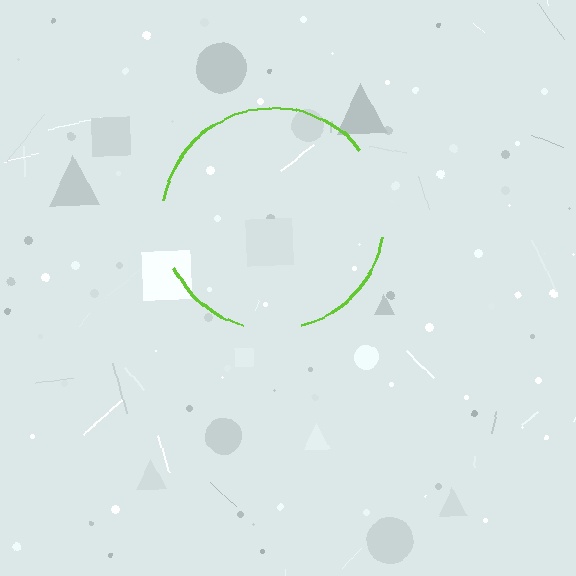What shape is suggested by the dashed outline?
The dashed outline suggests a circle.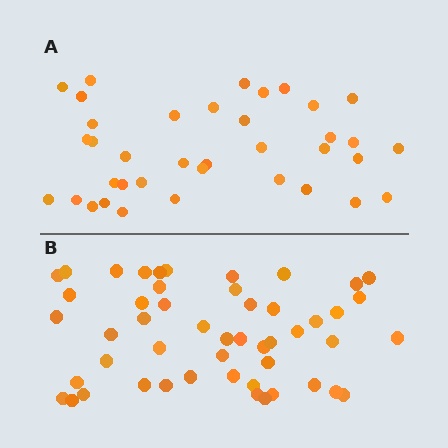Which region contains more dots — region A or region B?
Region B (the bottom region) has more dots.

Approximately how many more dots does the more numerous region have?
Region B has approximately 15 more dots than region A.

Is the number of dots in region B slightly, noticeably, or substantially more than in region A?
Region B has noticeably more, but not dramatically so. The ratio is roughly 1.4 to 1.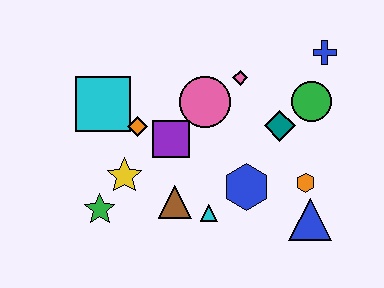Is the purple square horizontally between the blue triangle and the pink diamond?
No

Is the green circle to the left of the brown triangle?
No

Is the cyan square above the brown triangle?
Yes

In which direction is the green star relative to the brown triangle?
The green star is to the left of the brown triangle.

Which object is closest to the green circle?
The teal diamond is closest to the green circle.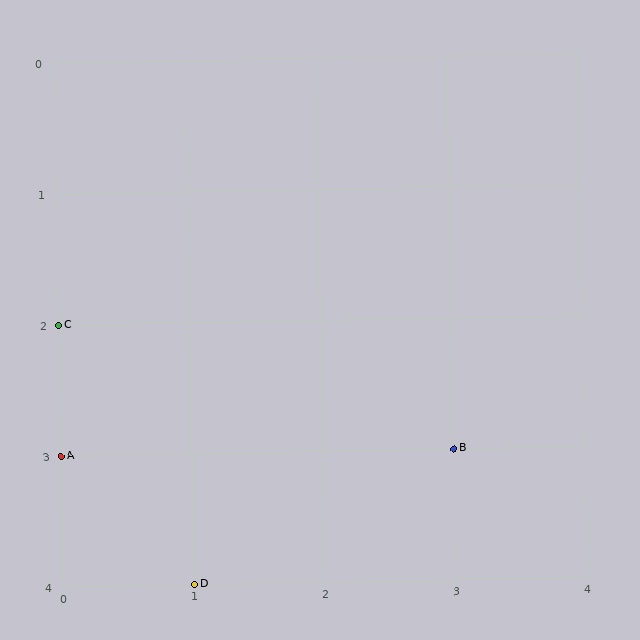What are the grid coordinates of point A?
Point A is at grid coordinates (0, 3).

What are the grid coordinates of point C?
Point C is at grid coordinates (0, 2).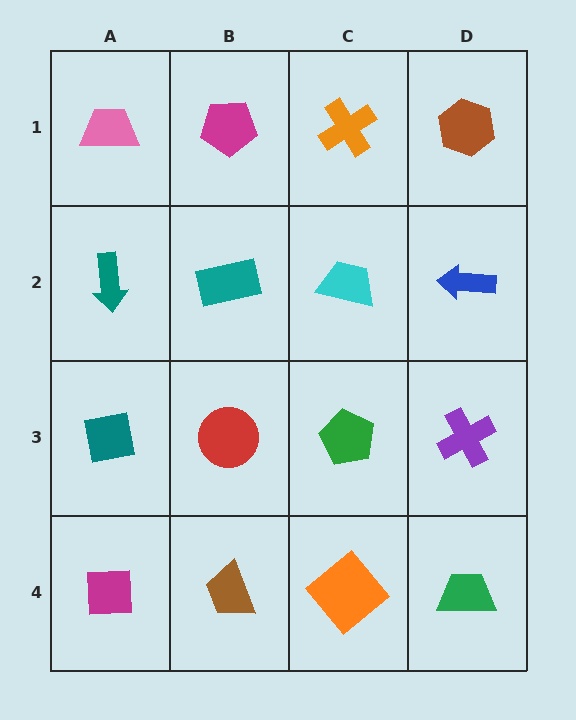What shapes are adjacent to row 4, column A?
A teal square (row 3, column A), a brown trapezoid (row 4, column B).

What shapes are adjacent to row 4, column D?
A purple cross (row 3, column D), an orange diamond (row 4, column C).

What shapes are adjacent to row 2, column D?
A brown hexagon (row 1, column D), a purple cross (row 3, column D), a cyan trapezoid (row 2, column C).